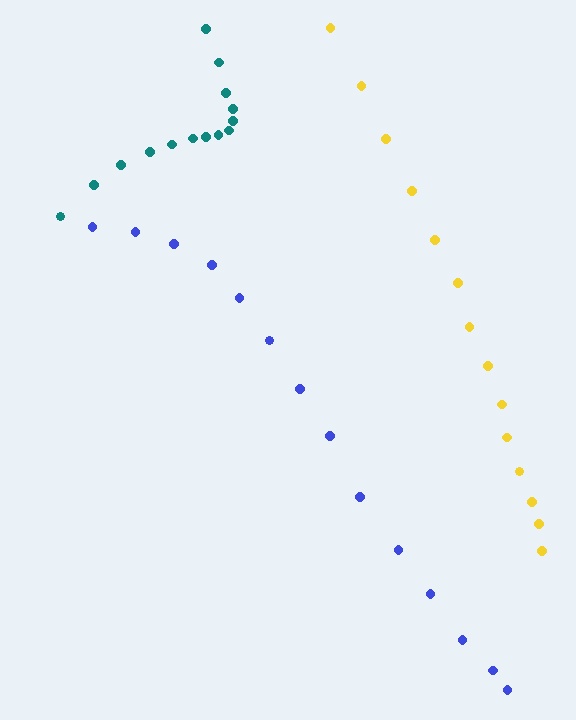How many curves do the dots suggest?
There are 3 distinct paths.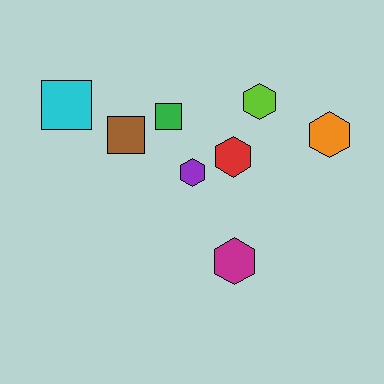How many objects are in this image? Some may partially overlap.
There are 8 objects.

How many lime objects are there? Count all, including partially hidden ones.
There is 1 lime object.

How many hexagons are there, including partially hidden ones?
There are 5 hexagons.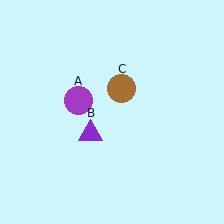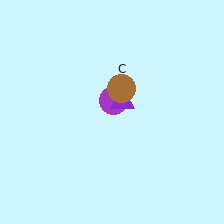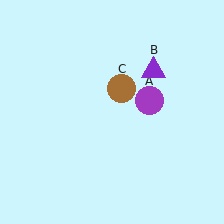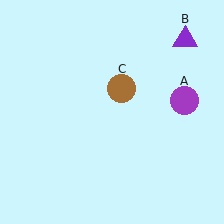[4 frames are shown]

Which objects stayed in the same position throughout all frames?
Brown circle (object C) remained stationary.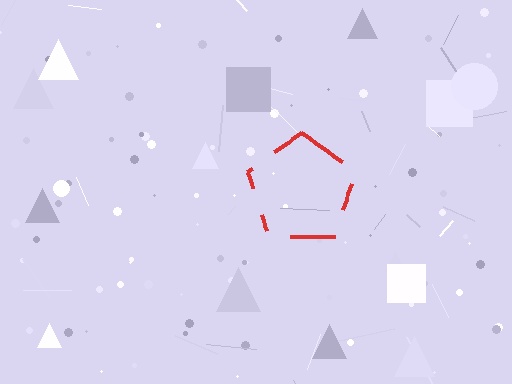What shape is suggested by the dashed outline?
The dashed outline suggests a pentagon.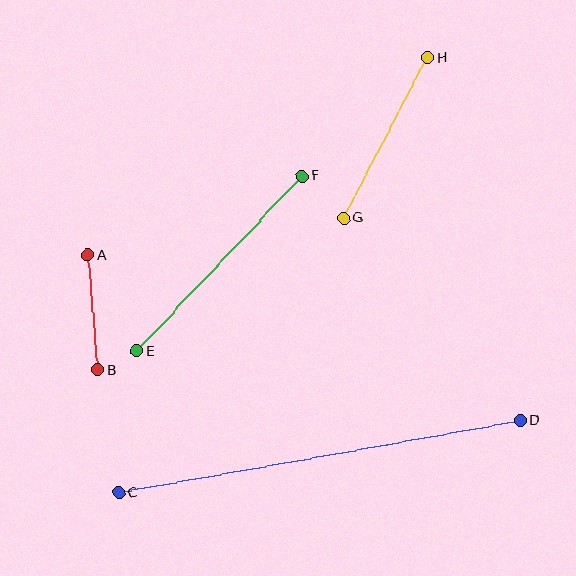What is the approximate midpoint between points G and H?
The midpoint is at approximately (386, 138) pixels.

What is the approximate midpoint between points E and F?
The midpoint is at approximately (220, 264) pixels.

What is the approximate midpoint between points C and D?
The midpoint is at approximately (319, 456) pixels.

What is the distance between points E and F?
The distance is approximately 241 pixels.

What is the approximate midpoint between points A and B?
The midpoint is at approximately (93, 313) pixels.